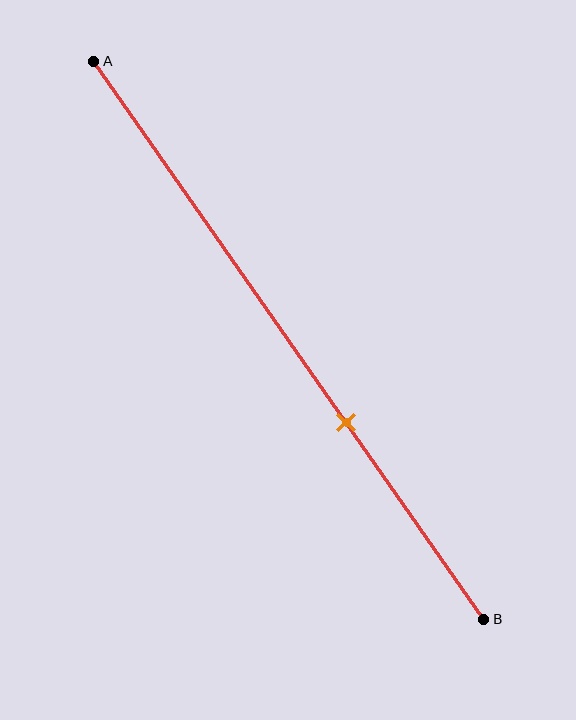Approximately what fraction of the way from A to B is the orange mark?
The orange mark is approximately 65% of the way from A to B.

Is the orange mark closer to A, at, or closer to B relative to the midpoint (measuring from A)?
The orange mark is closer to point B than the midpoint of segment AB.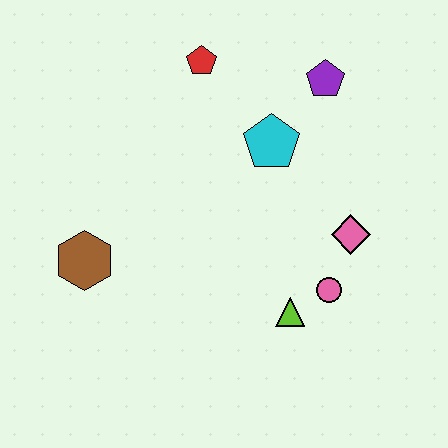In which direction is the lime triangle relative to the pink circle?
The lime triangle is to the left of the pink circle.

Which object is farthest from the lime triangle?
The red pentagon is farthest from the lime triangle.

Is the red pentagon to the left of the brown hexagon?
No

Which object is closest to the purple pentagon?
The cyan pentagon is closest to the purple pentagon.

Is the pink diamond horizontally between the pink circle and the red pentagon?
No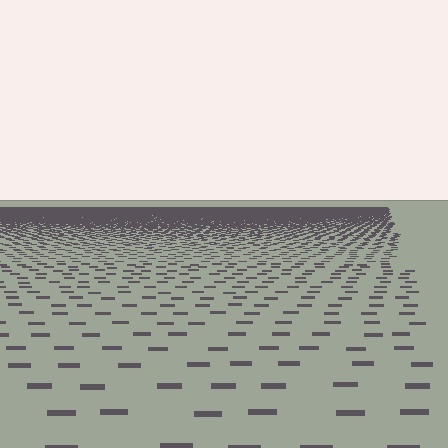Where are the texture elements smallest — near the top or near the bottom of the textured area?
Near the top.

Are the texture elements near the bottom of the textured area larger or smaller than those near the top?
Larger. Near the bottom, elements are closer to the viewer and appear at a bigger on-screen size.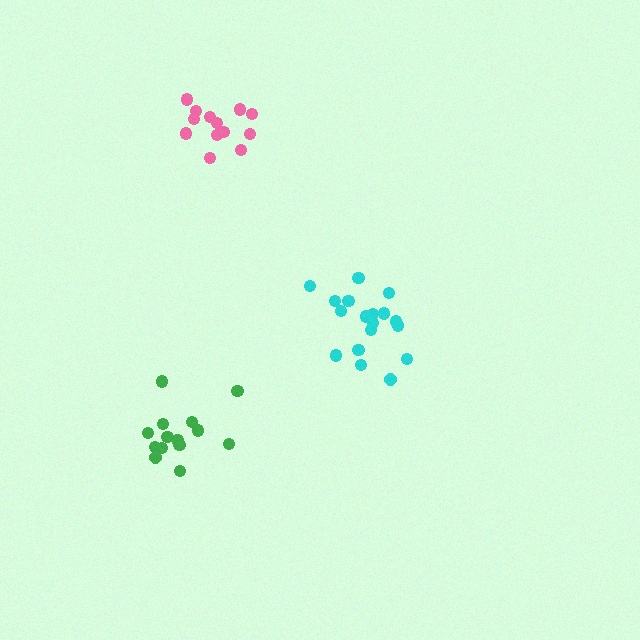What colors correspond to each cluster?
The clusters are colored: green, pink, cyan.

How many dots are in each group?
Group 1: 14 dots, Group 2: 13 dots, Group 3: 18 dots (45 total).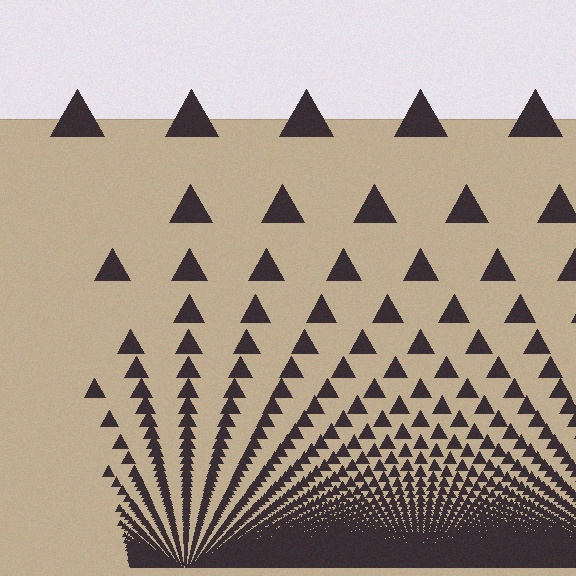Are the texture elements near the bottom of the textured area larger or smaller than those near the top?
Smaller. The gradient is inverted — elements near the bottom are smaller and denser.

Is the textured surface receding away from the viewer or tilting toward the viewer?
The surface appears to tilt toward the viewer. Texture elements get larger and sparser toward the top.